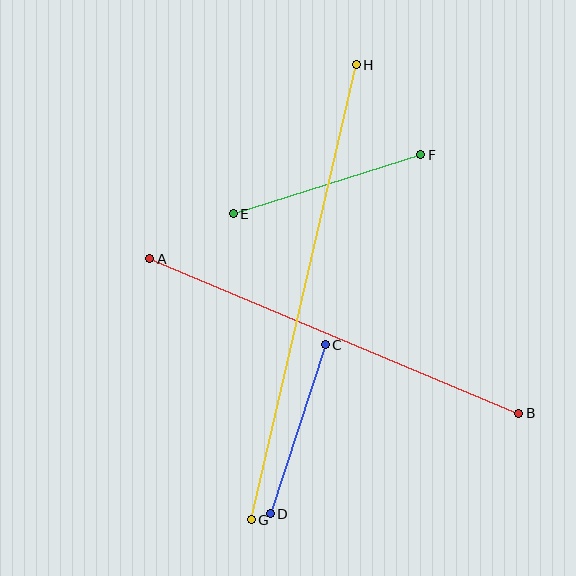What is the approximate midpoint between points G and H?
The midpoint is at approximately (304, 292) pixels.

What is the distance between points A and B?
The distance is approximately 400 pixels.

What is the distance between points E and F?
The distance is approximately 197 pixels.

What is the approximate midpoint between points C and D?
The midpoint is at approximately (298, 429) pixels.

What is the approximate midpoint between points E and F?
The midpoint is at approximately (327, 184) pixels.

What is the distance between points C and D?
The distance is approximately 177 pixels.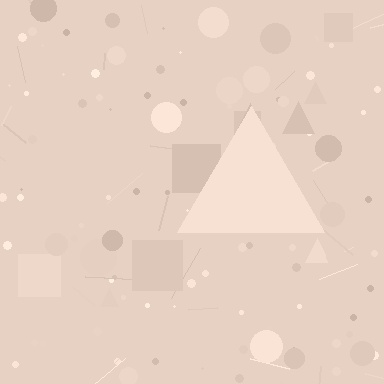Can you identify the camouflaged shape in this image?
The camouflaged shape is a triangle.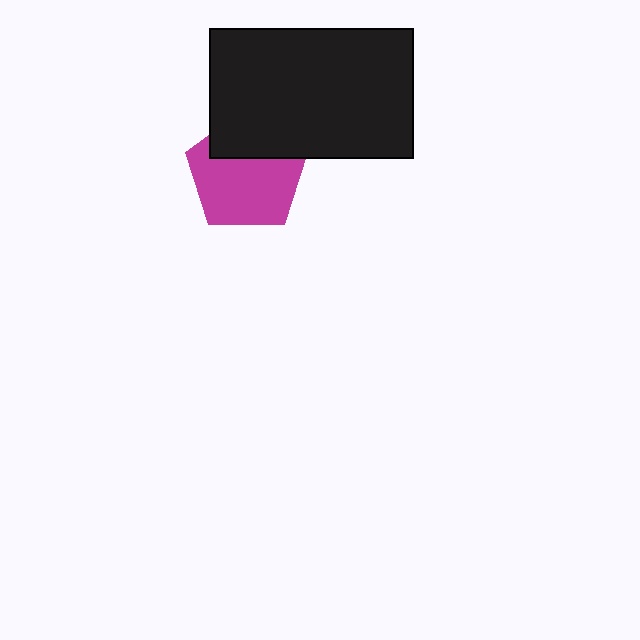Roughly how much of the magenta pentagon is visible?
Most of it is visible (roughly 68%).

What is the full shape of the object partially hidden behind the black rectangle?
The partially hidden object is a magenta pentagon.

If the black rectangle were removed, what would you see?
You would see the complete magenta pentagon.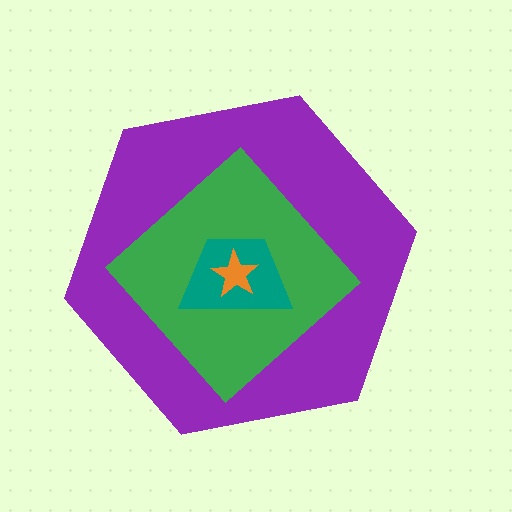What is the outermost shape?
The purple hexagon.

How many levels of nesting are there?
4.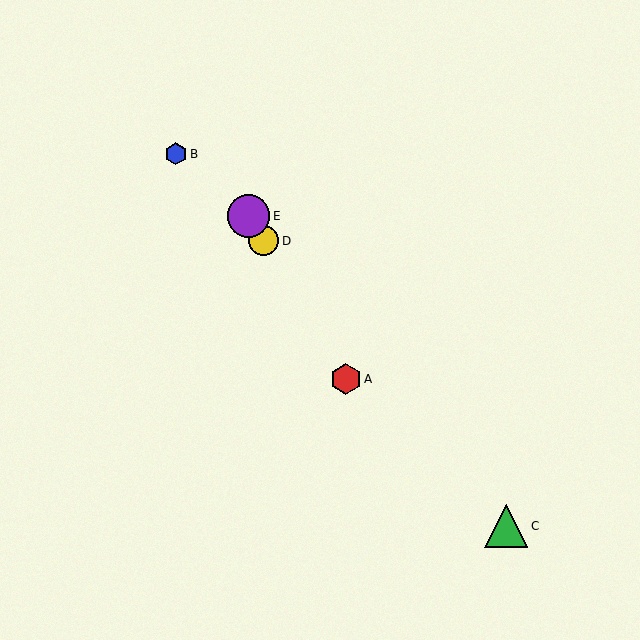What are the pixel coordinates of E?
Object E is at (249, 216).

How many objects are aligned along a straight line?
3 objects (A, D, E) are aligned along a straight line.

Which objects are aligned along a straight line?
Objects A, D, E are aligned along a straight line.